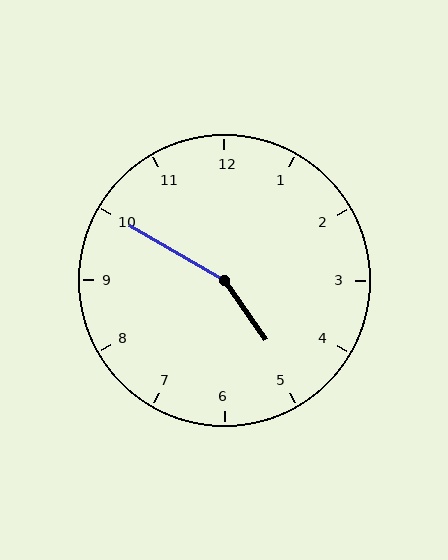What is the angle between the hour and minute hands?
Approximately 155 degrees.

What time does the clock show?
4:50.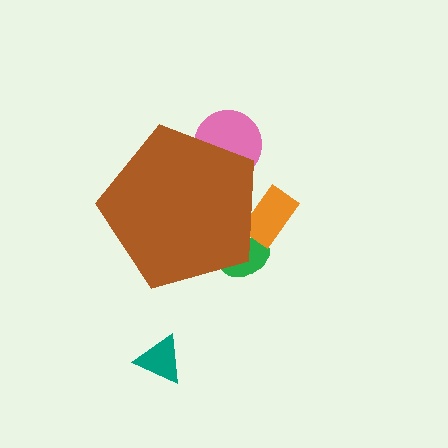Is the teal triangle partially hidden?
No, the teal triangle is fully visible.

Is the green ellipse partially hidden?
Yes, the green ellipse is partially hidden behind the brown pentagon.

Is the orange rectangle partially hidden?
Yes, the orange rectangle is partially hidden behind the brown pentagon.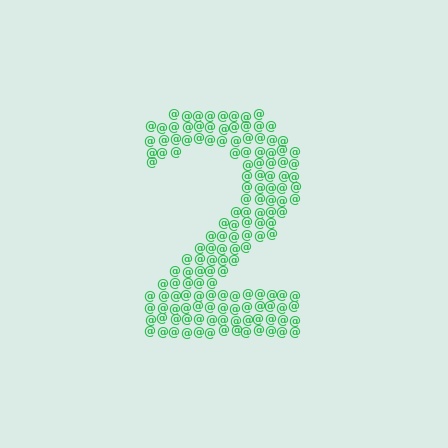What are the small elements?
The small elements are at signs.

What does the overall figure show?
The overall figure shows the digit 2.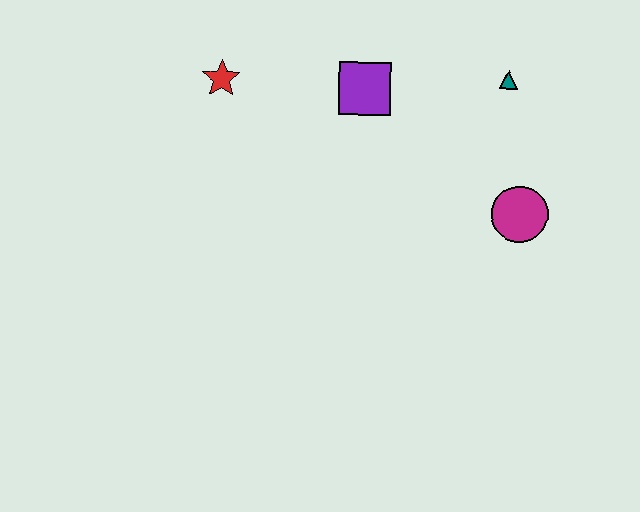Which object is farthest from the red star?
The magenta circle is farthest from the red star.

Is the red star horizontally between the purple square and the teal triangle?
No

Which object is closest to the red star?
The purple square is closest to the red star.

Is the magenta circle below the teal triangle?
Yes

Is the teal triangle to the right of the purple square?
Yes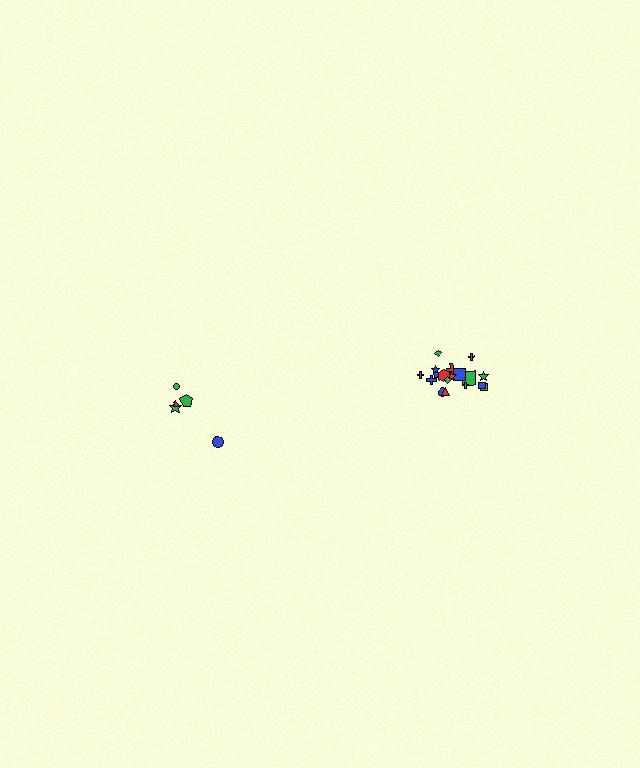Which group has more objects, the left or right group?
The right group.